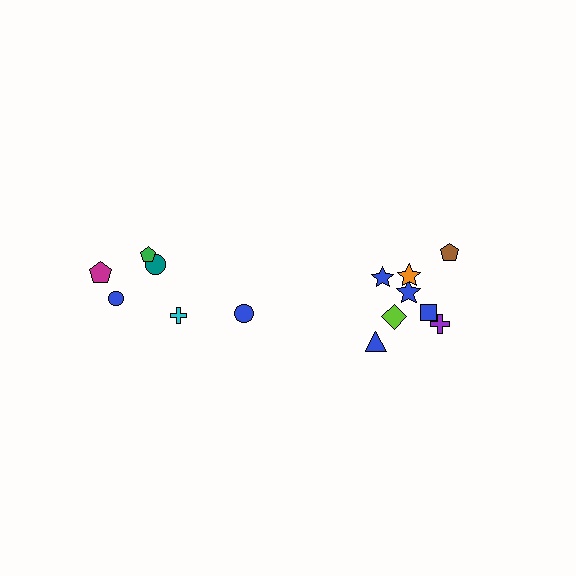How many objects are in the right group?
There are 8 objects.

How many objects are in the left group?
There are 6 objects.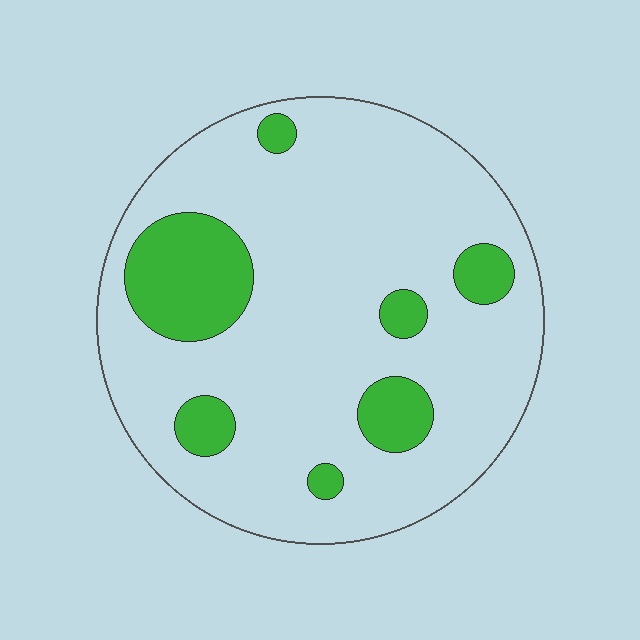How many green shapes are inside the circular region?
7.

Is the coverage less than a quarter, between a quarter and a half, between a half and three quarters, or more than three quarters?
Less than a quarter.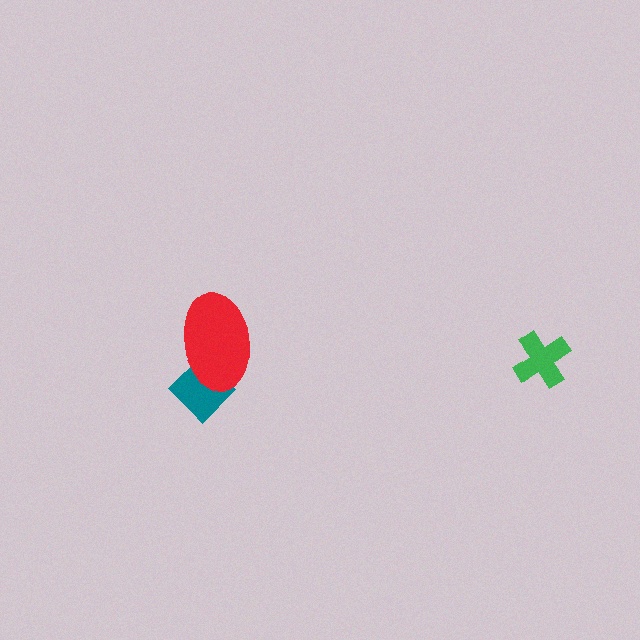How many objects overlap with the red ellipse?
1 object overlaps with the red ellipse.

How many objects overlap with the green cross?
0 objects overlap with the green cross.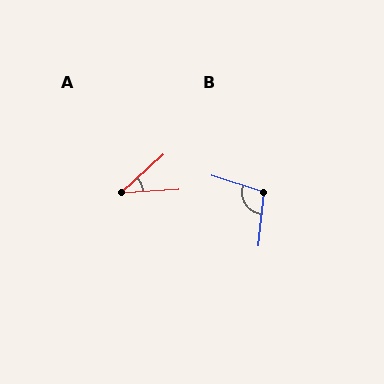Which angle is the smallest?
A, at approximately 39 degrees.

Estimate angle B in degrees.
Approximately 101 degrees.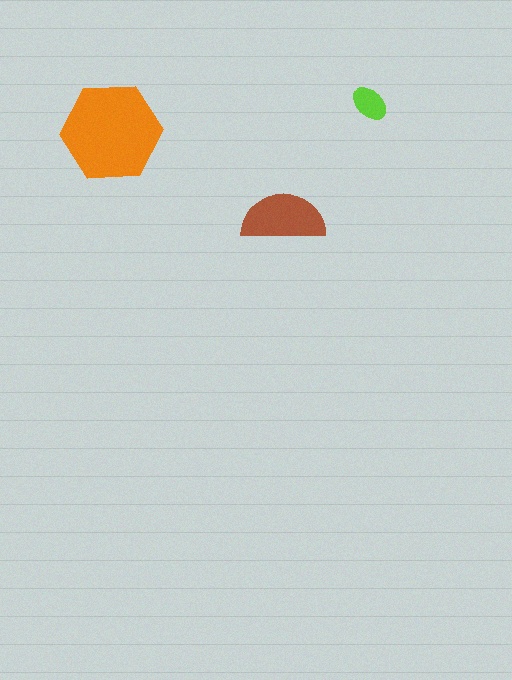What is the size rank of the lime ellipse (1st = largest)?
3rd.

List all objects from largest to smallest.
The orange hexagon, the brown semicircle, the lime ellipse.